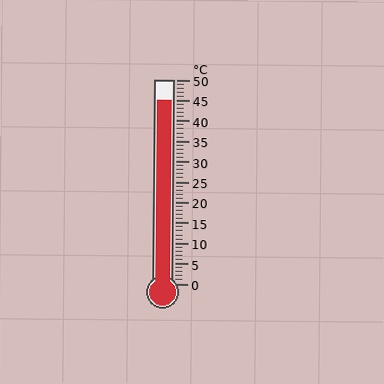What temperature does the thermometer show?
The thermometer shows approximately 45°C.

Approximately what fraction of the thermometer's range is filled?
The thermometer is filled to approximately 90% of its range.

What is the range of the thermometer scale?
The thermometer scale ranges from 0°C to 50°C.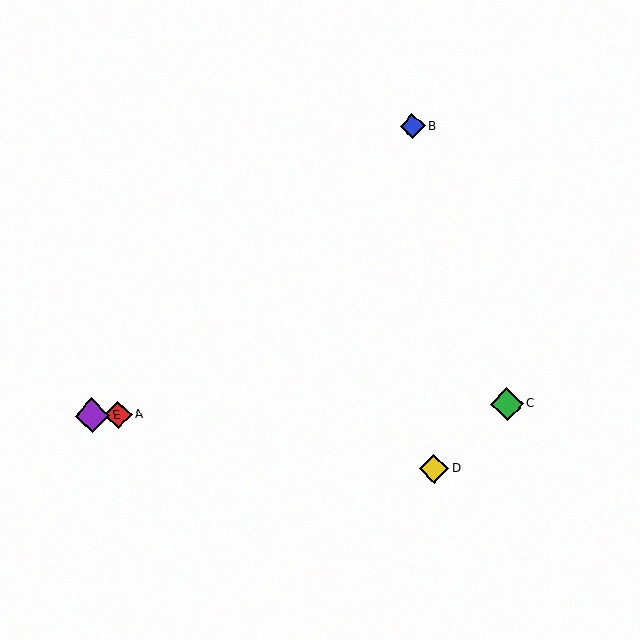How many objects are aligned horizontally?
3 objects (A, C, E) are aligned horizontally.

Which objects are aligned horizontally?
Objects A, C, E are aligned horizontally.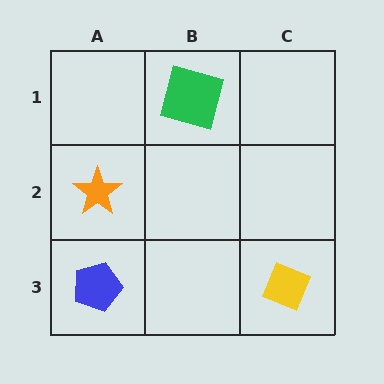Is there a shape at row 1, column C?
No, that cell is empty.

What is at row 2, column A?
An orange star.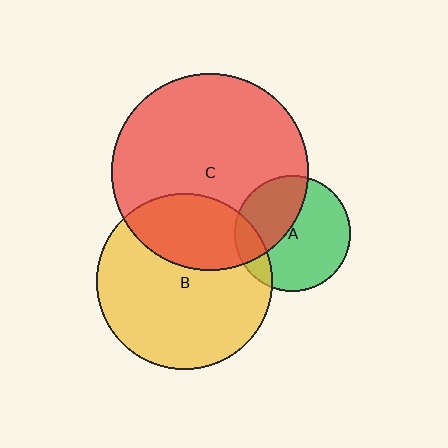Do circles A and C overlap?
Yes.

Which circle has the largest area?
Circle C (red).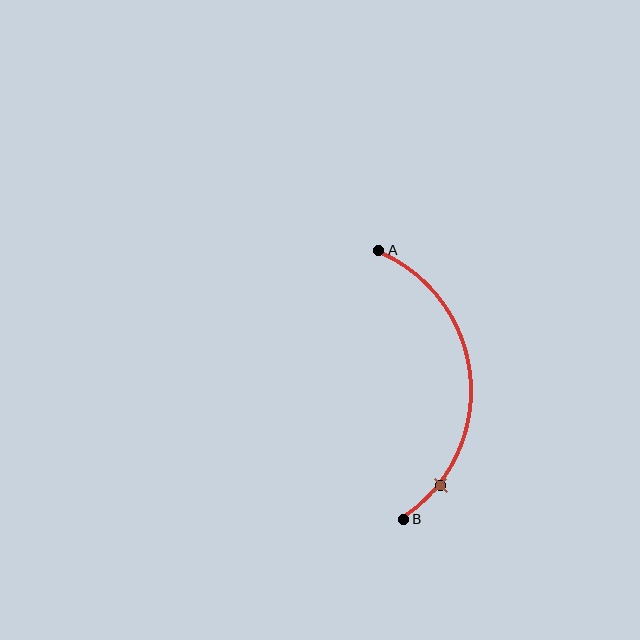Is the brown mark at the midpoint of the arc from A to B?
No. The brown mark lies on the arc but is closer to endpoint B. The arc midpoint would be at the point on the curve equidistant along the arc from both A and B.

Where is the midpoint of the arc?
The arc midpoint is the point on the curve farthest from the straight line joining A and B. It sits to the right of that line.